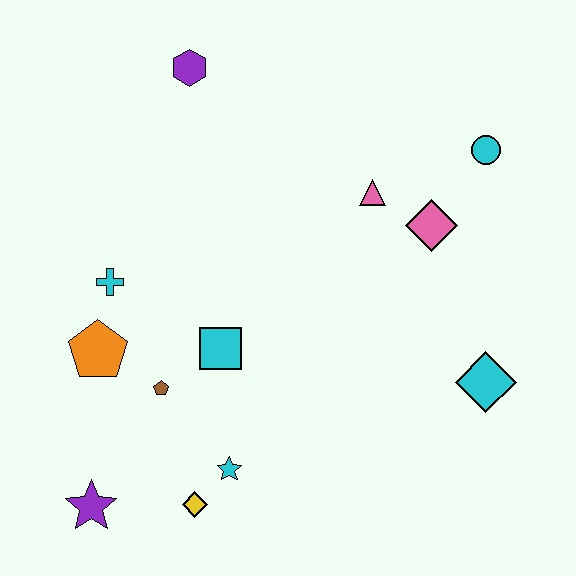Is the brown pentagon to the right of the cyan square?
No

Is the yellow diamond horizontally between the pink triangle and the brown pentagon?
Yes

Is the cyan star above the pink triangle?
No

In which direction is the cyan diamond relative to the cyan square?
The cyan diamond is to the right of the cyan square.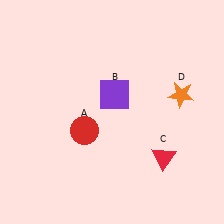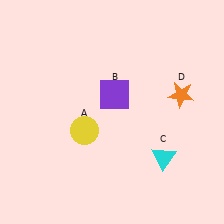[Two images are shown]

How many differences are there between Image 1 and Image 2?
There are 2 differences between the two images.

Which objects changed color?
A changed from red to yellow. C changed from red to cyan.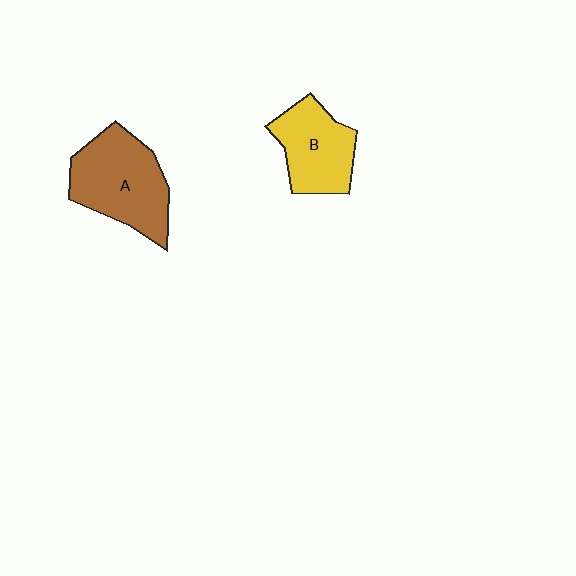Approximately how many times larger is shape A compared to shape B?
Approximately 1.3 times.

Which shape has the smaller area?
Shape B (yellow).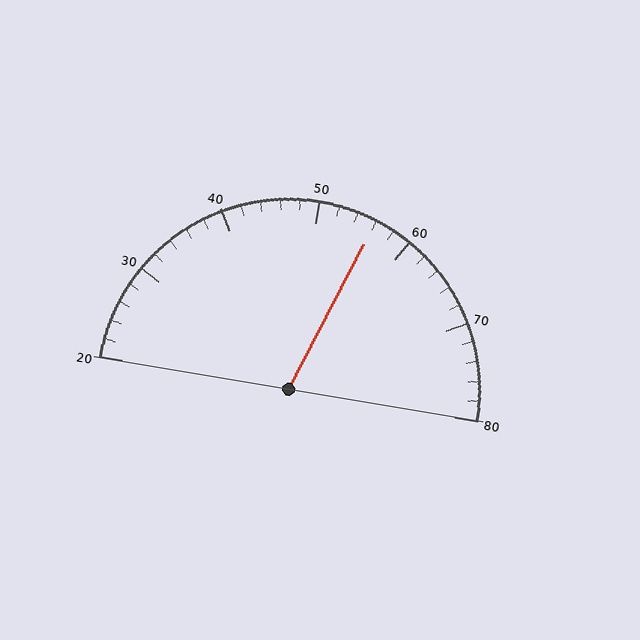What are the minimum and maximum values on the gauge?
The gauge ranges from 20 to 80.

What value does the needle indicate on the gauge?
The needle indicates approximately 56.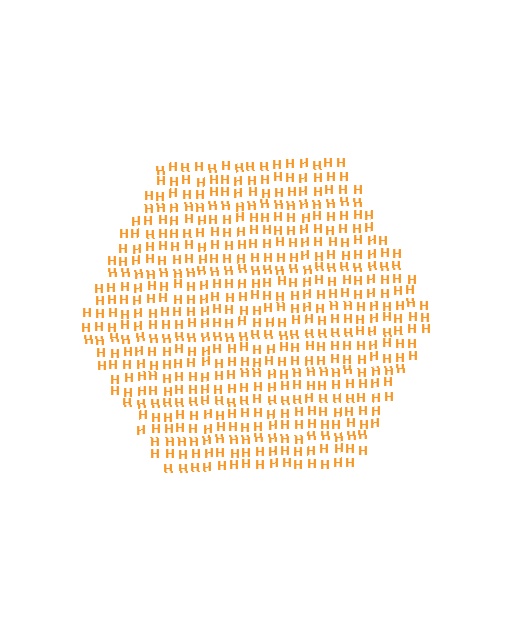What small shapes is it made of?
It is made of small letter H's.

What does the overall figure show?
The overall figure shows a hexagon.